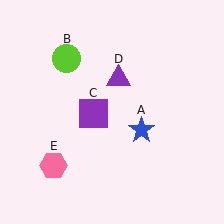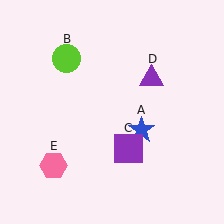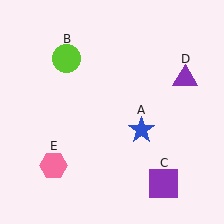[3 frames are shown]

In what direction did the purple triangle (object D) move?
The purple triangle (object D) moved right.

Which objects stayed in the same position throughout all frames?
Blue star (object A) and lime circle (object B) and pink hexagon (object E) remained stationary.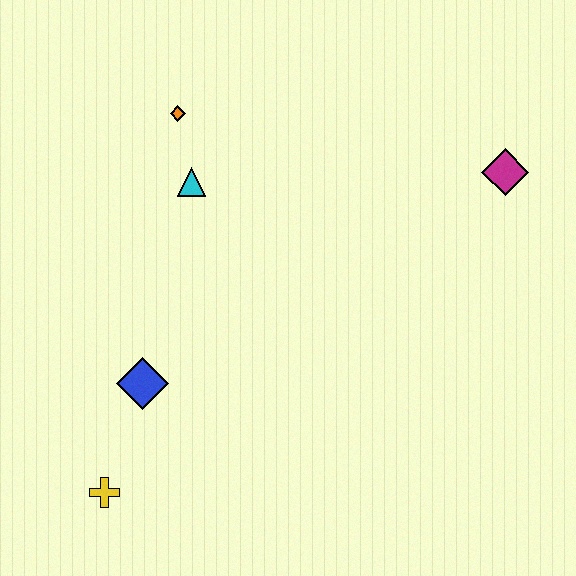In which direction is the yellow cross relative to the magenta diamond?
The yellow cross is to the left of the magenta diamond.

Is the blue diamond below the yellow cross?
No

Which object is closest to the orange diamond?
The cyan triangle is closest to the orange diamond.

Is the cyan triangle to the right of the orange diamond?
Yes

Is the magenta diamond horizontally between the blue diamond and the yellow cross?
No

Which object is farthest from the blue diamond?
The magenta diamond is farthest from the blue diamond.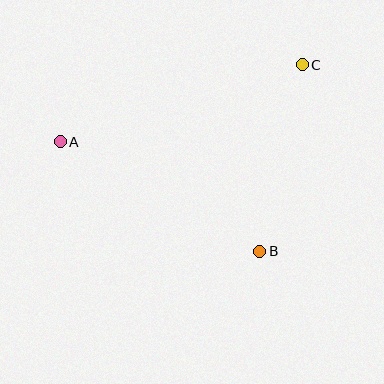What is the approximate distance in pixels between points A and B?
The distance between A and B is approximately 228 pixels.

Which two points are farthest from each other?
Points A and C are farthest from each other.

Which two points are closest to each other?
Points B and C are closest to each other.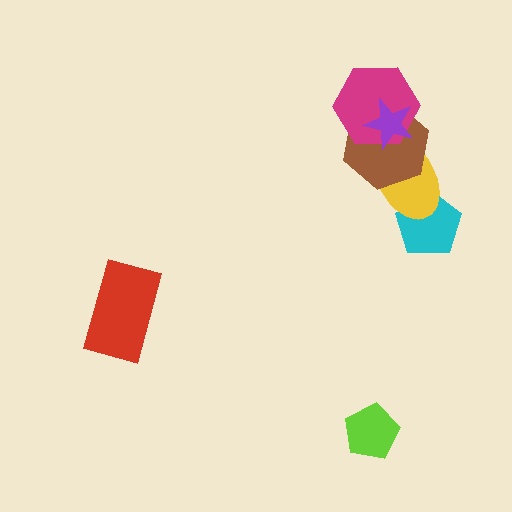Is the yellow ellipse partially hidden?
Yes, it is partially covered by another shape.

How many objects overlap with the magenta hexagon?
3 objects overlap with the magenta hexagon.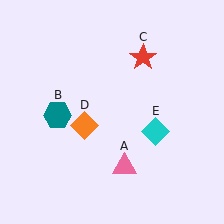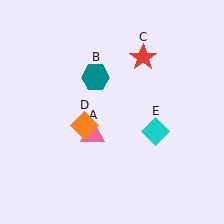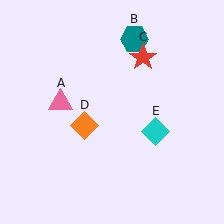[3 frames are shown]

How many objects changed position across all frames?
2 objects changed position: pink triangle (object A), teal hexagon (object B).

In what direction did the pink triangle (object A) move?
The pink triangle (object A) moved up and to the left.